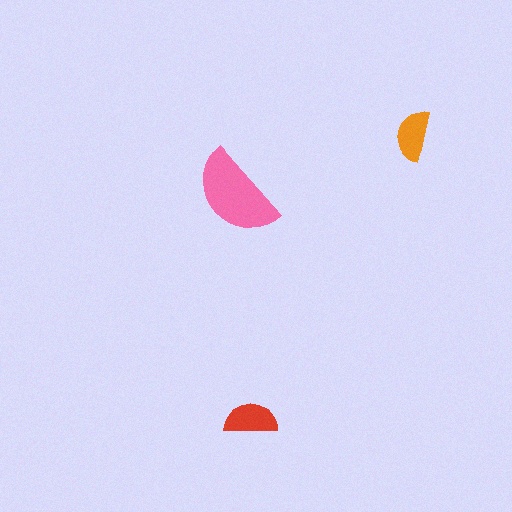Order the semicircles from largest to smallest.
the pink one, the red one, the orange one.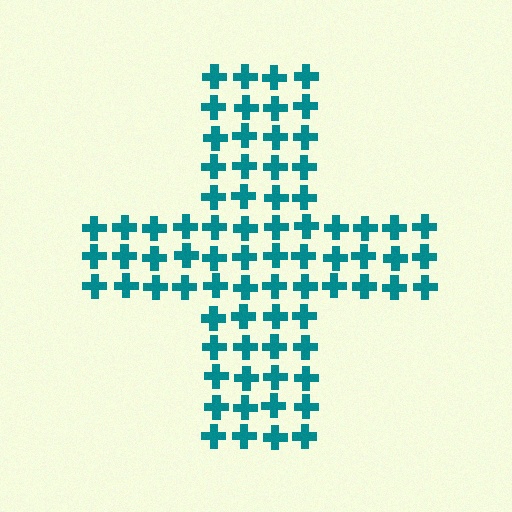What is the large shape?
The large shape is a cross.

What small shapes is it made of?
It is made of small crosses.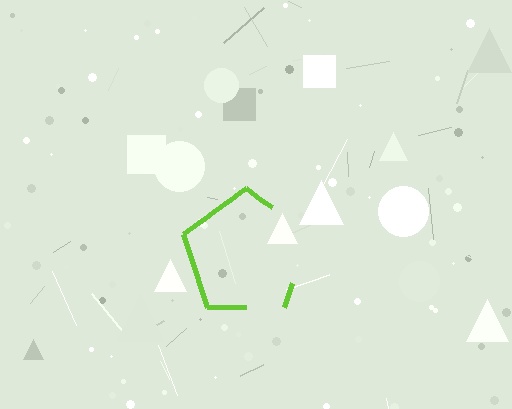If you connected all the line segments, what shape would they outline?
They would outline a pentagon.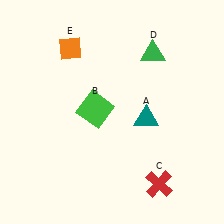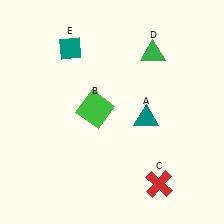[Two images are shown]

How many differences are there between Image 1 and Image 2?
There is 1 difference between the two images.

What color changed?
The diamond (E) changed from orange in Image 1 to teal in Image 2.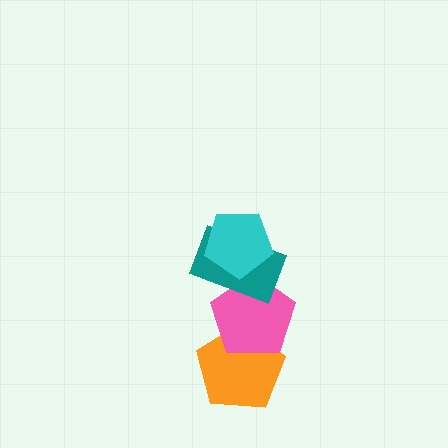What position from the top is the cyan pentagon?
The cyan pentagon is 1st from the top.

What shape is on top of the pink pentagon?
The teal rectangle is on top of the pink pentagon.